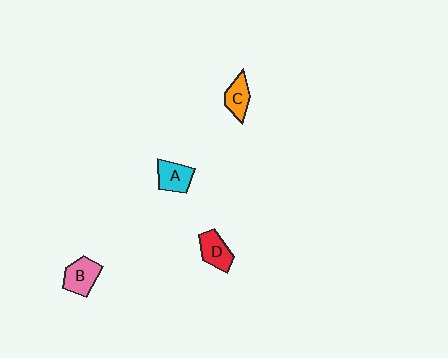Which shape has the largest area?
Shape B (pink).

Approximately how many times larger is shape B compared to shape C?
Approximately 1.3 times.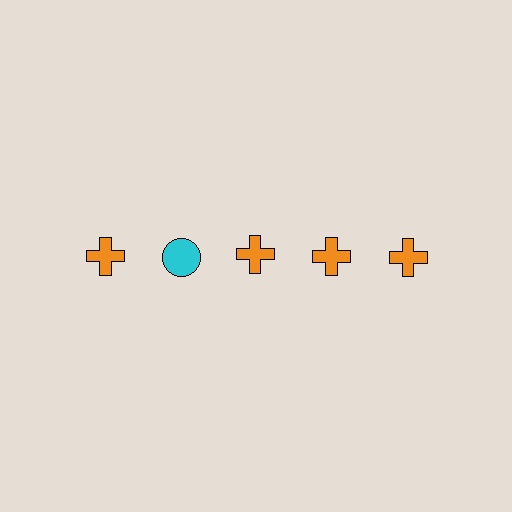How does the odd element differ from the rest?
It differs in both color (cyan instead of orange) and shape (circle instead of cross).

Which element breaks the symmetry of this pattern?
The cyan circle in the top row, second from left column breaks the symmetry. All other shapes are orange crosses.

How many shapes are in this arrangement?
There are 5 shapes arranged in a grid pattern.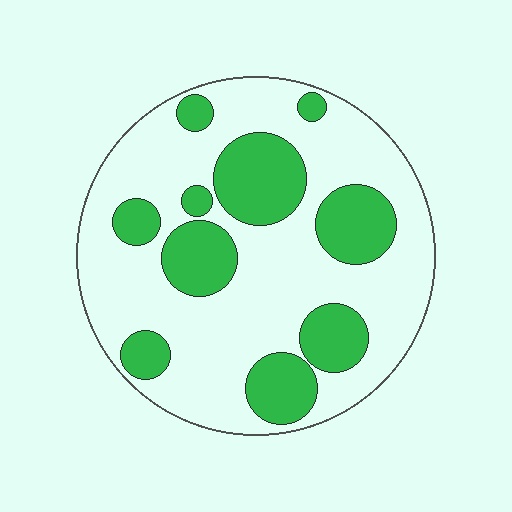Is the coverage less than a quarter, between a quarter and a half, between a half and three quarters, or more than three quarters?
Between a quarter and a half.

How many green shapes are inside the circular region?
10.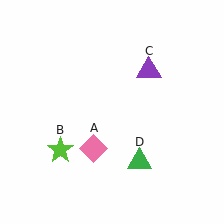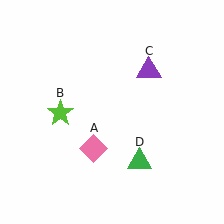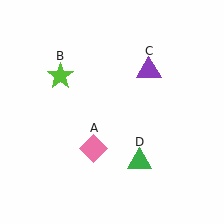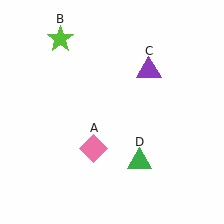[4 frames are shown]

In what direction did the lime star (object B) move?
The lime star (object B) moved up.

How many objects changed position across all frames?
1 object changed position: lime star (object B).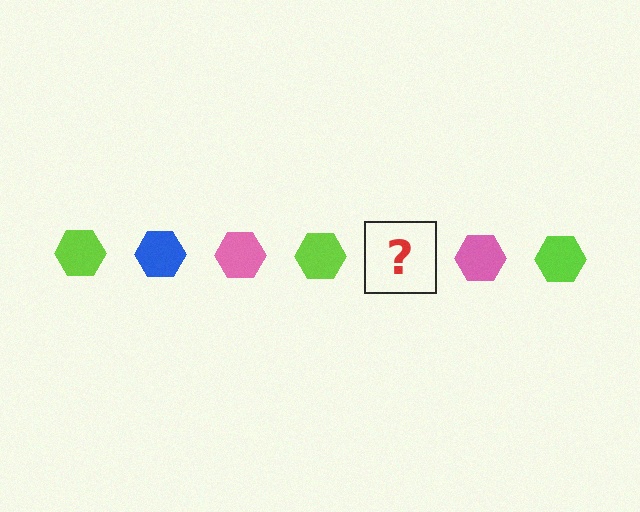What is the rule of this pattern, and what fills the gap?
The rule is that the pattern cycles through lime, blue, pink hexagons. The gap should be filled with a blue hexagon.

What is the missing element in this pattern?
The missing element is a blue hexagon.